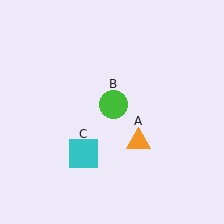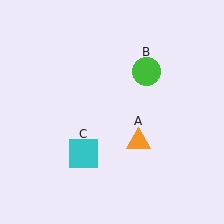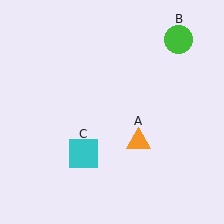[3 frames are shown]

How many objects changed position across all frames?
1 object changed position: green circle (object B).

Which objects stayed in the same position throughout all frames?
Orange triangle (object A) and cyan square (object C) remained stationary.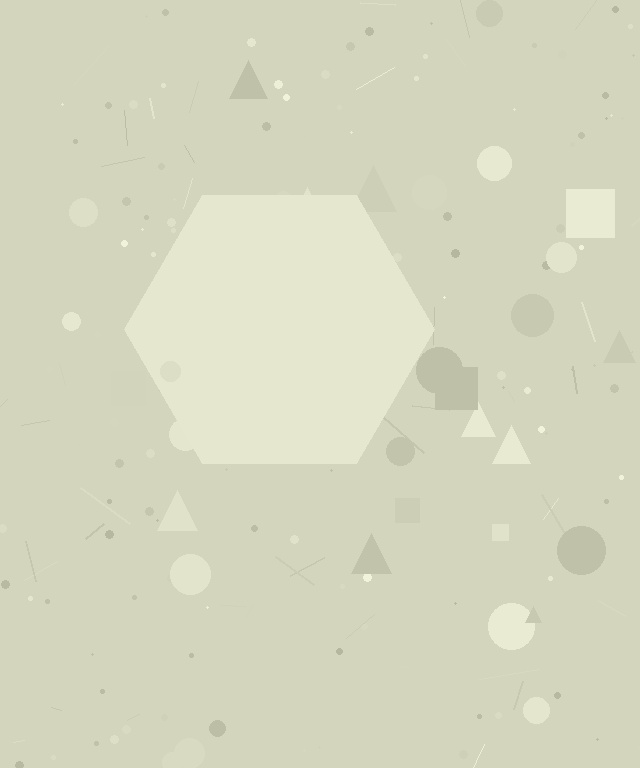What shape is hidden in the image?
A hexagon is hidden in the image.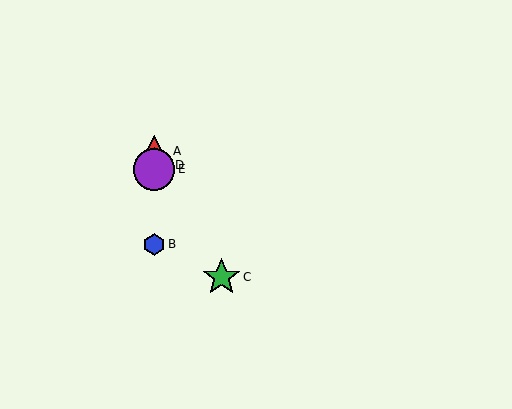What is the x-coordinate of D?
Object D is at x≈154.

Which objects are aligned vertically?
Objects A, B, D, E are aligned vertically.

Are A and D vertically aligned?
Yes, both are at x≈154.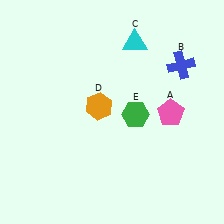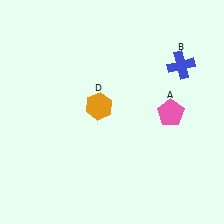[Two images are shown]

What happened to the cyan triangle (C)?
The cyan triangle (C) was removed in Image 2. It was in the top-right area of Image 1.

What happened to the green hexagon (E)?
The green hexagon (E) was removed in Image 2. It was in the bottom-right area of Image 1.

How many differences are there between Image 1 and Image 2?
There are 2 differences between the two images.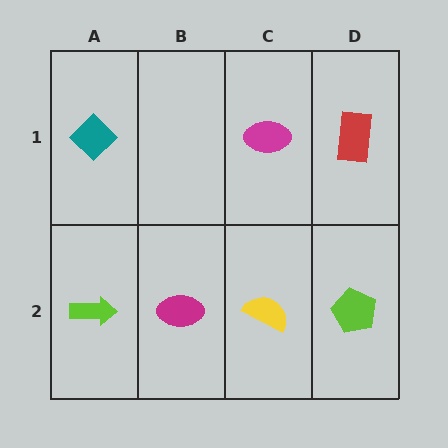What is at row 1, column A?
A teal diamond.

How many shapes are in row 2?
4 shapes.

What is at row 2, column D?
A lime pentagon.